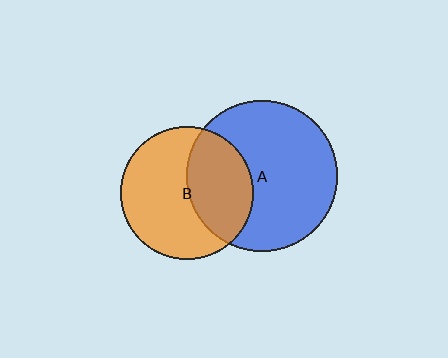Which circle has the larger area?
Circle A (blue).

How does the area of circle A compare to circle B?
Approximately 1.3 times.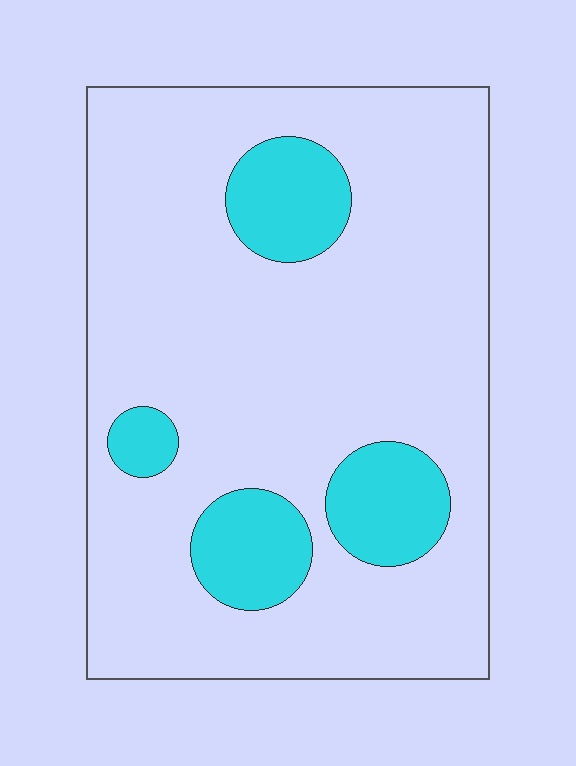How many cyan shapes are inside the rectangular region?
4.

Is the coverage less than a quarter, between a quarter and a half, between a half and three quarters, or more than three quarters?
Less than a quarter.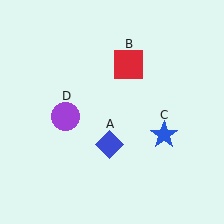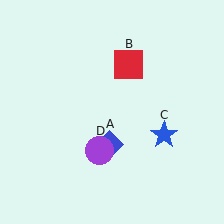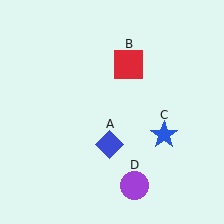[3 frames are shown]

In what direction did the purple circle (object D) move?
The purple circle (object D) moved down and to the right.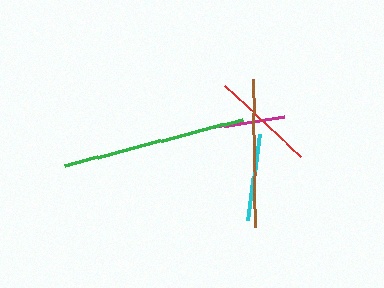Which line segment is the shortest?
The magenta line is the shortest at approximately 76 pixels.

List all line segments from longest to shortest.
From longest to shortest: green, brown, red, cyan, magenta.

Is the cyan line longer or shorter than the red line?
The red line is longer than the cyan line.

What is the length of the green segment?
The green segment is approximately 184 pixels long.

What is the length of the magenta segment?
The magenta segment is approximately 76 pixels long.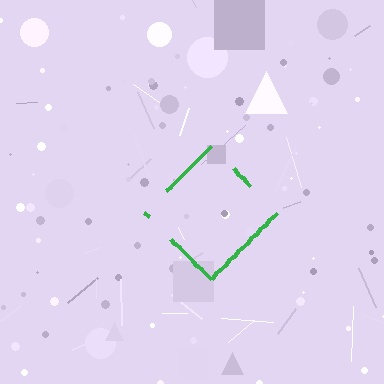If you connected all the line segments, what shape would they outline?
They would outline a diamond.